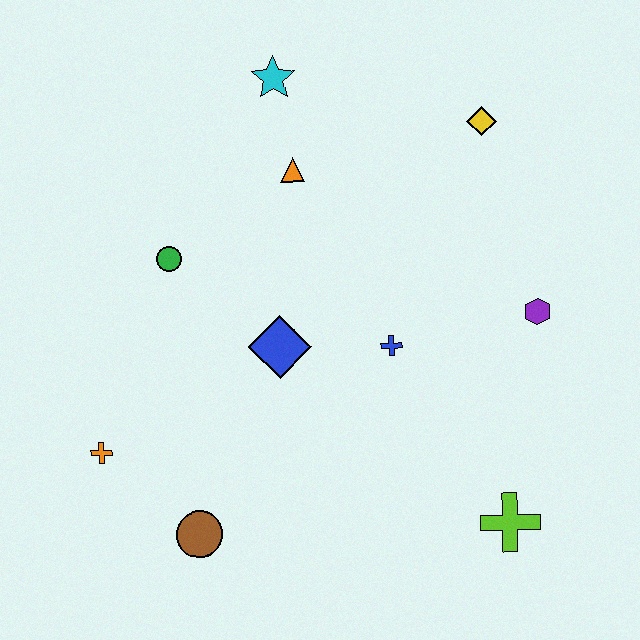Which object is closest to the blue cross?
The blue diamond is closest to the blue cross.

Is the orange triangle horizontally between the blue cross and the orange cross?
Yes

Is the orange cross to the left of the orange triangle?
Yes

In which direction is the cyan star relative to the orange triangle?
The cyan star is above the orange triangle.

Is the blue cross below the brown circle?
No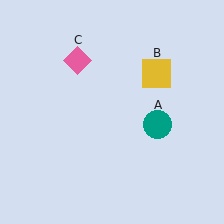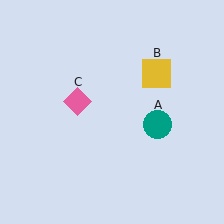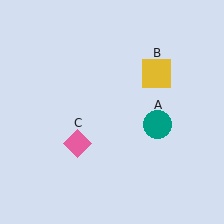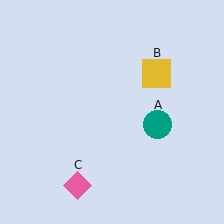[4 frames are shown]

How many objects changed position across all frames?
1 object changed position: pink diamond (object C).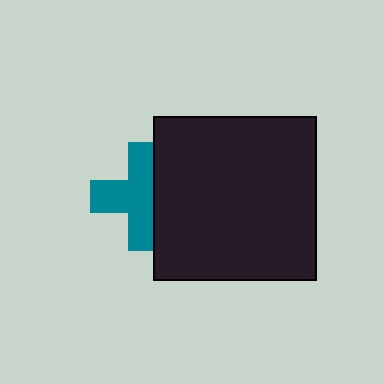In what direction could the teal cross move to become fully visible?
The teal cross could move left. That would shift it out from behind the black square entirely.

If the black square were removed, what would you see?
You would see the complete teal cross.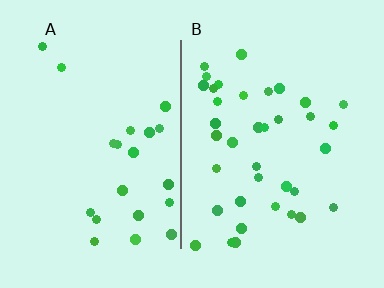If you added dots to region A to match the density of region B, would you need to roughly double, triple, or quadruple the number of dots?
Approximately double.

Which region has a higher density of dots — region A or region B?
B (the right).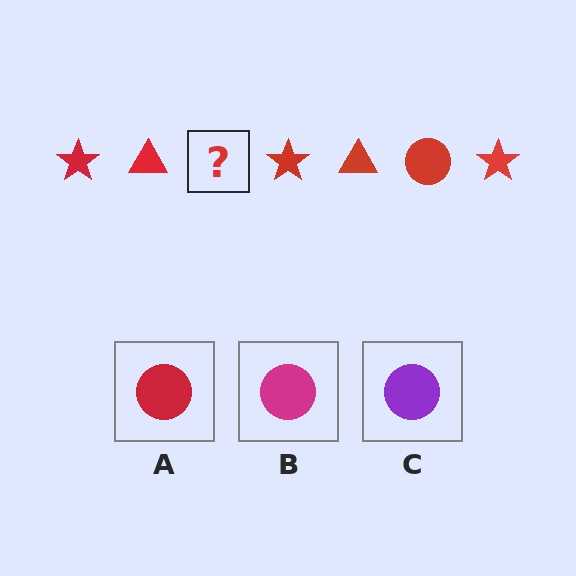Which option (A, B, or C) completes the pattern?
A.